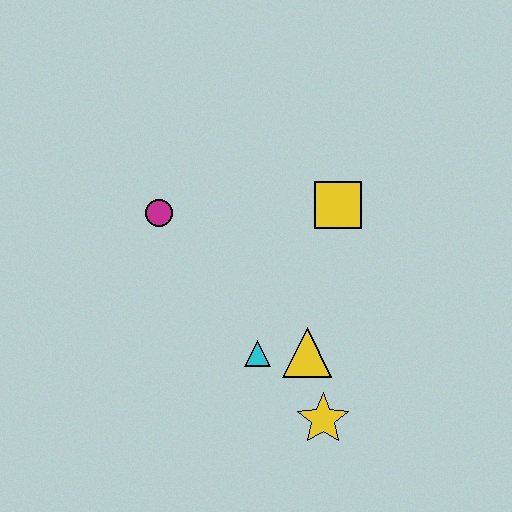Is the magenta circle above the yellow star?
Yes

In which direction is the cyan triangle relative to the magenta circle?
The cyan triangle is below the magenta circle.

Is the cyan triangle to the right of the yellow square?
No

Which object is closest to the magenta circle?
The cyan triangle is closest to the magenta circle.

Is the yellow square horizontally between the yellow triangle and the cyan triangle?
No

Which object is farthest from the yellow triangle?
The magenta circle is farthest from the yellow triangle.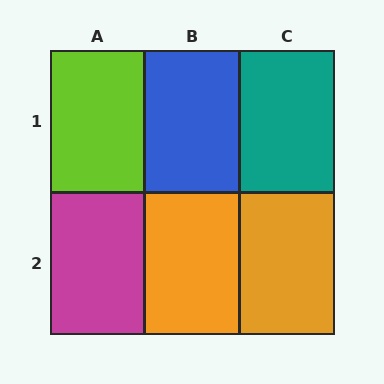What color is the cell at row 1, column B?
Blue.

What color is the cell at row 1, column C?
Teal.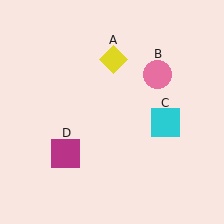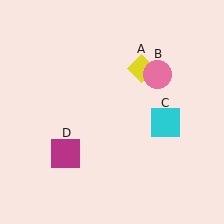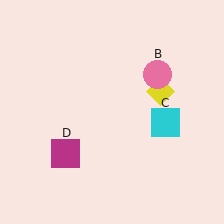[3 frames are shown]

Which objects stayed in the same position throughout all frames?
Pink circle (object B) and cyan square (object C) and magenta square (object D) remained stationary.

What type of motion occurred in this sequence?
The yellow diamond (object A) rotated clockwise around the center of the scene.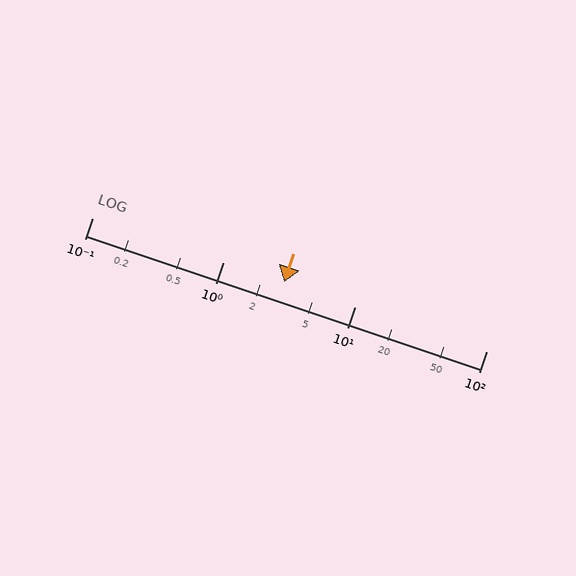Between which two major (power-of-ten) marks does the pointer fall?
The pointer is between 1 and 10.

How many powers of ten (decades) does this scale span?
The scale spans 3 decades, from 0.1 to 100.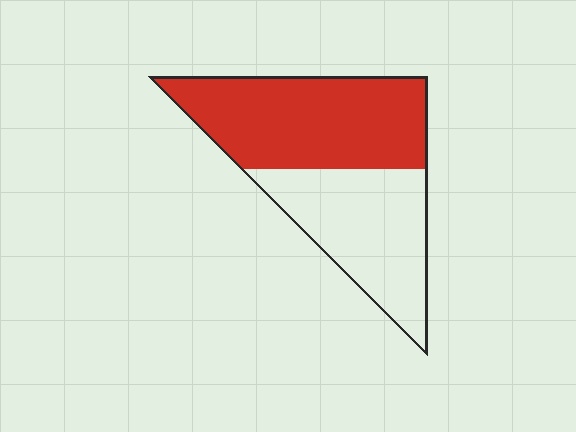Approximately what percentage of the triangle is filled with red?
Approximately 55%.